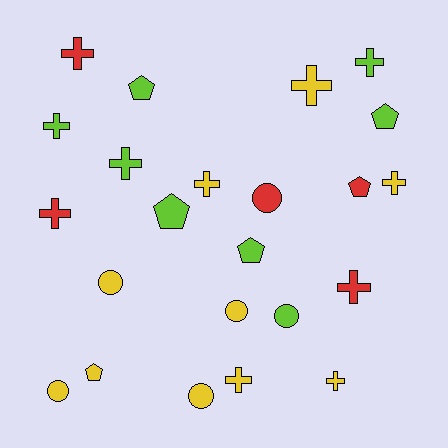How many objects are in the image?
There are 23 objects.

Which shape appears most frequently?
Cross, with 11 objects.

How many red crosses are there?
There are 3 red crosses.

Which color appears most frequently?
Yellow, with 10 objects.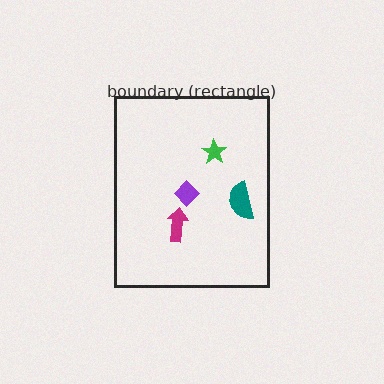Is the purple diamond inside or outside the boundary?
Inside.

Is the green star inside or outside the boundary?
Inside.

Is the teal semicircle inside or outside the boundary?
Inside.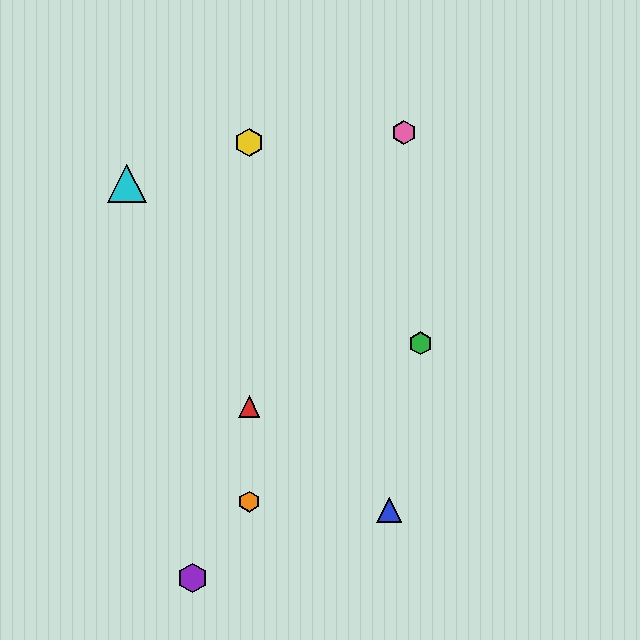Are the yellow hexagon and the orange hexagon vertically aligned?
Yes, both are at x≈249.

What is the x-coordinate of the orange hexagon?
The orange hexagon is at x≈249.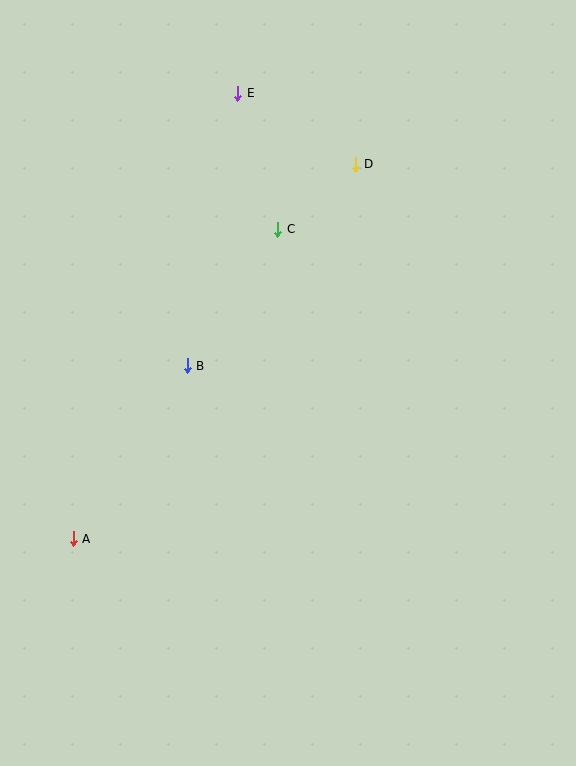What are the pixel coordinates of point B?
Point B is at (187, 366).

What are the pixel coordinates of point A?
Point A is at (73, 539).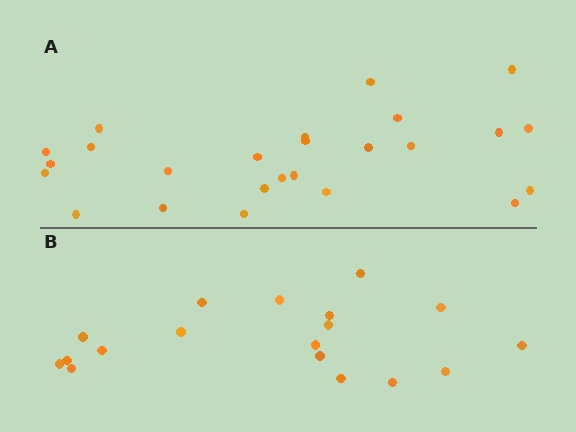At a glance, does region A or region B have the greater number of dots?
Region A (the top region) has more dots.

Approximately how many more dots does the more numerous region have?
Region A has roughly 8 or so more dots than region B.